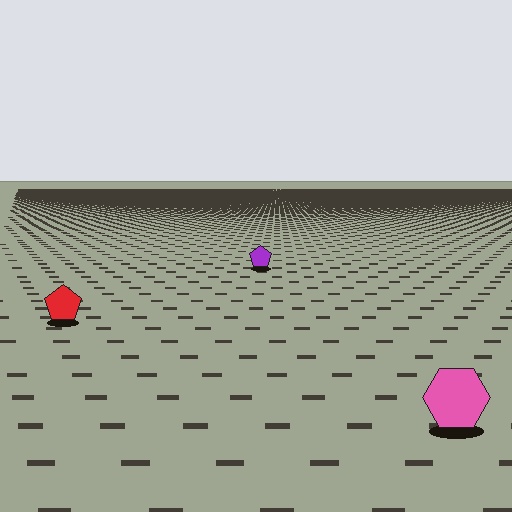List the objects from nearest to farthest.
From nearest to farthest: the pink hexagon, the red pentagon, the purple pentagon.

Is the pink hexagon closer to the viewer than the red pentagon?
Yes. The pink hexagon is closer — you can tell from the texture gradient: the ground texture is coarser near it.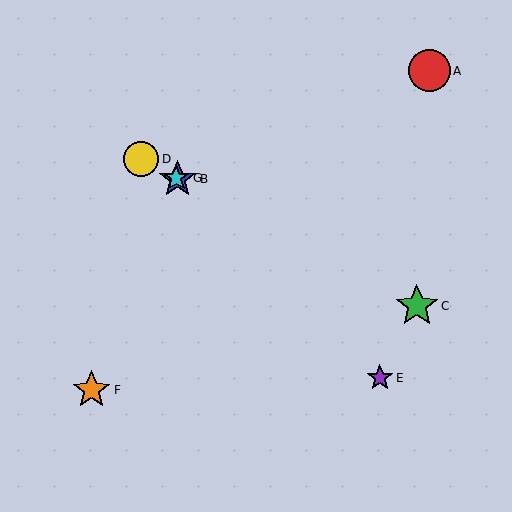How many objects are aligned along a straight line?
4 objects (B, C, D, G) are aligned along a straight line.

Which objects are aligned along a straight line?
Objects B, C, D, G are aligned along a straight line.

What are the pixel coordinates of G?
Object G is at (176, 178).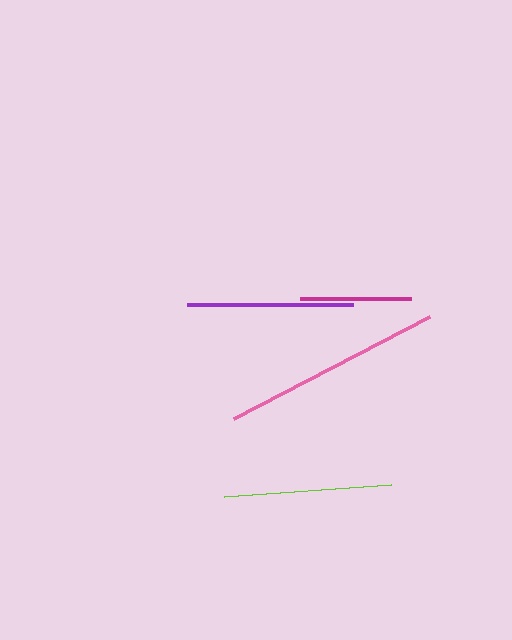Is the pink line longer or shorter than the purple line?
The pink line is longer than the purple line.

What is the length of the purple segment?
The purple segment is approximately 166 pixels long.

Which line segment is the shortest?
The magenta line is the shortest at approximately 111 pixels.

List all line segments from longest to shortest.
From longest to shortest: pink, lime, purple, magenta.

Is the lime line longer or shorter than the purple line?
The lime line is longer than the purple line.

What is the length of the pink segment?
The pink segment is approximately 220 pixels long.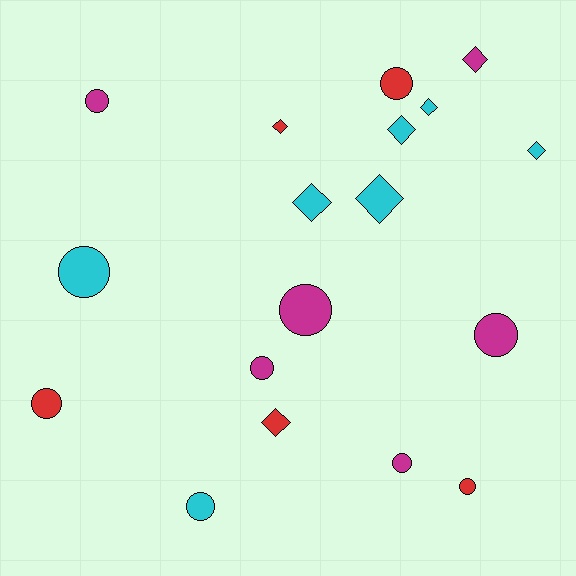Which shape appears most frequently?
Circle, with 10 objects.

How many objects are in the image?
There are 18 objects.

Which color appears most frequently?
Cyan, with 7 objects.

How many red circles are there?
There are 3 red circles.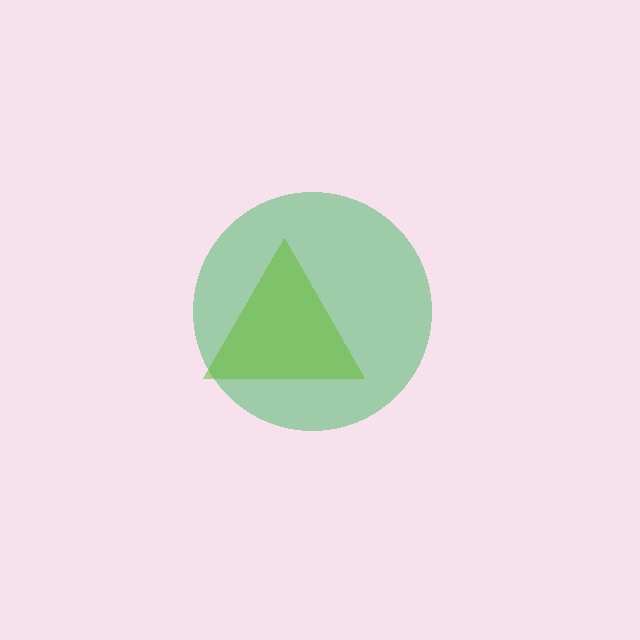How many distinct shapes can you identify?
There are 2 distinct shapes: a green circle, a lime triangle.